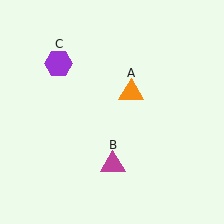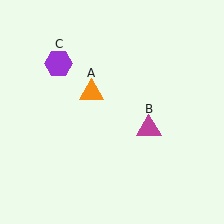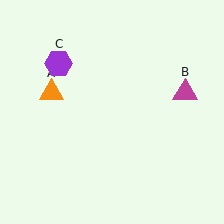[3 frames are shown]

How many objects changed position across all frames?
2 objects changed position: orange triangle (object A), magenta triangle (object B).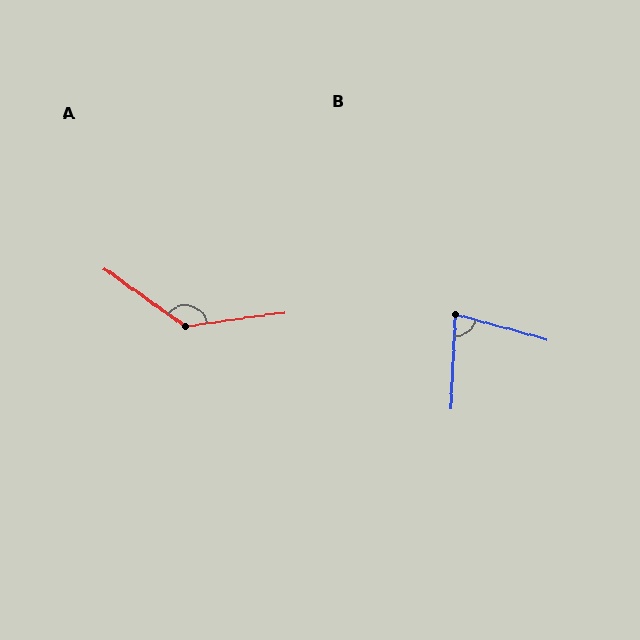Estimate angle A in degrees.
Approximately 137 degrees.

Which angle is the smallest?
B, at approximately 77 degrees.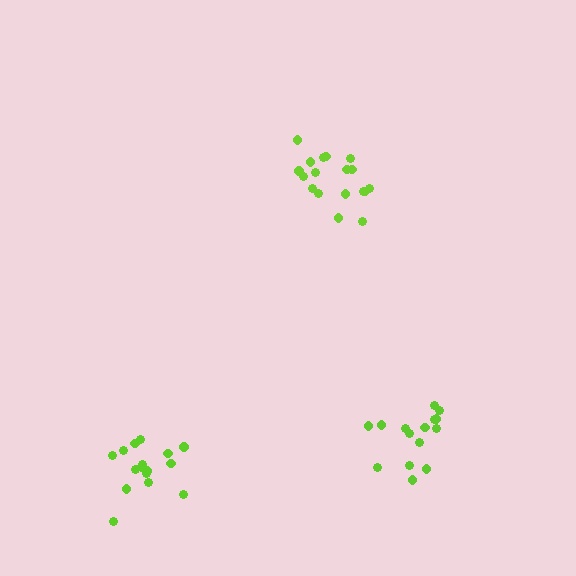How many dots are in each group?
Group 1: 16 dots, Group 2: 15 dots, Group 3: 18 dots (49 total).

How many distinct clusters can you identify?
There are 3 distinct clusters.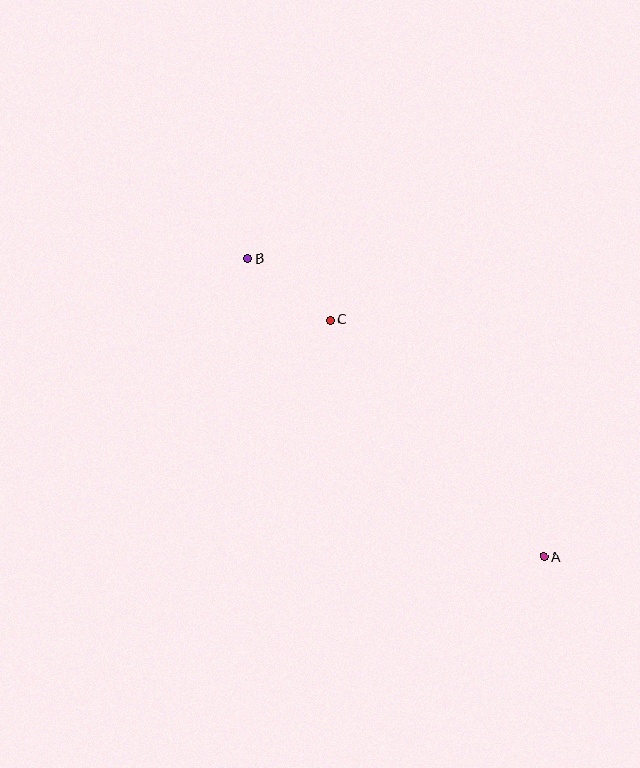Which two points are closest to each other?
Points B and C are closest to each other.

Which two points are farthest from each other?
Points A and B are farthest from each other.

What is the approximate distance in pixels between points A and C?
The distance between A and C is approximately 319 pixels.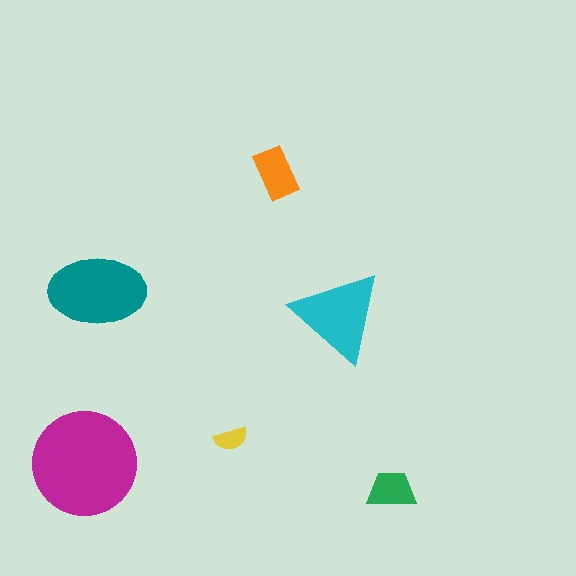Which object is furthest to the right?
The green trapezoid is rightmost.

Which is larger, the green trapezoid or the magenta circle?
The magenta circle.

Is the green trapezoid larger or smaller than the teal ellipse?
Smaller.